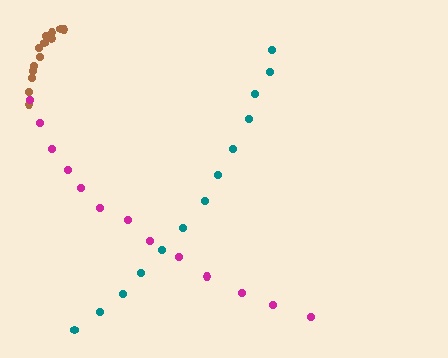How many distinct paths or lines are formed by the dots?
There are 3 distinct paths.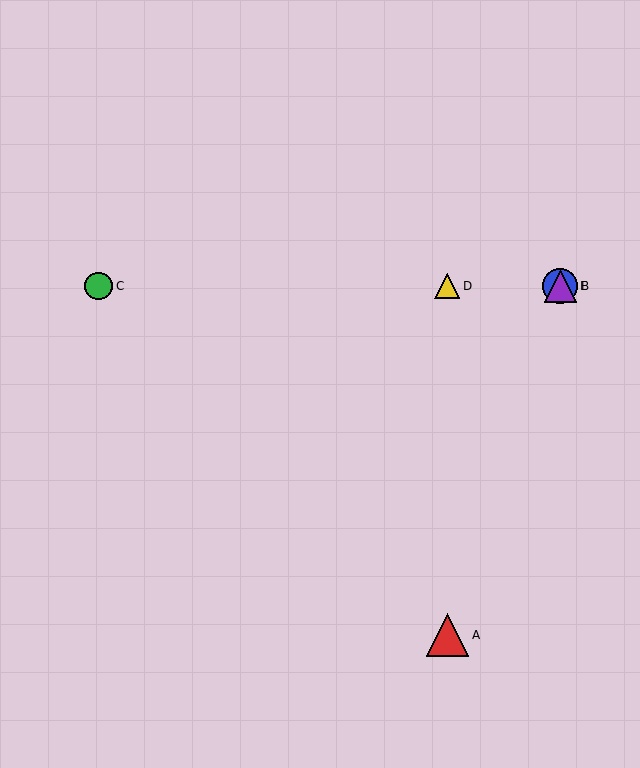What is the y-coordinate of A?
Object A is at y≈635.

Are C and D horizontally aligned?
Yes, both are at y≈286.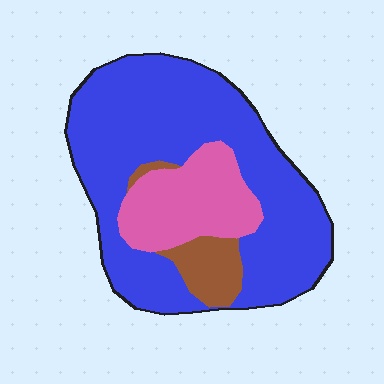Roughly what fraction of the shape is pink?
Pink covers 21% of the shape.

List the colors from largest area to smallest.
From largest to smallest: blue, pink, brown.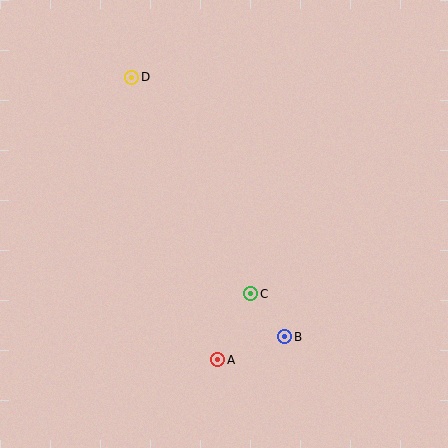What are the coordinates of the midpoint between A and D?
The midpoint between A and D is at (175, 218).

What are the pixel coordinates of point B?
Point B is at (285, 337).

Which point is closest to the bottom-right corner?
Point B is closest to the bottom-right corner.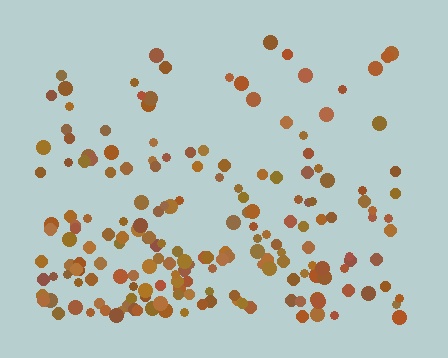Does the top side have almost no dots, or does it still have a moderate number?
Still a moderate number, just noticeably fewer than the bottom.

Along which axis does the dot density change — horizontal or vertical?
Vertical.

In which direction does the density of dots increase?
From top to bottom, with the bottom side densest.